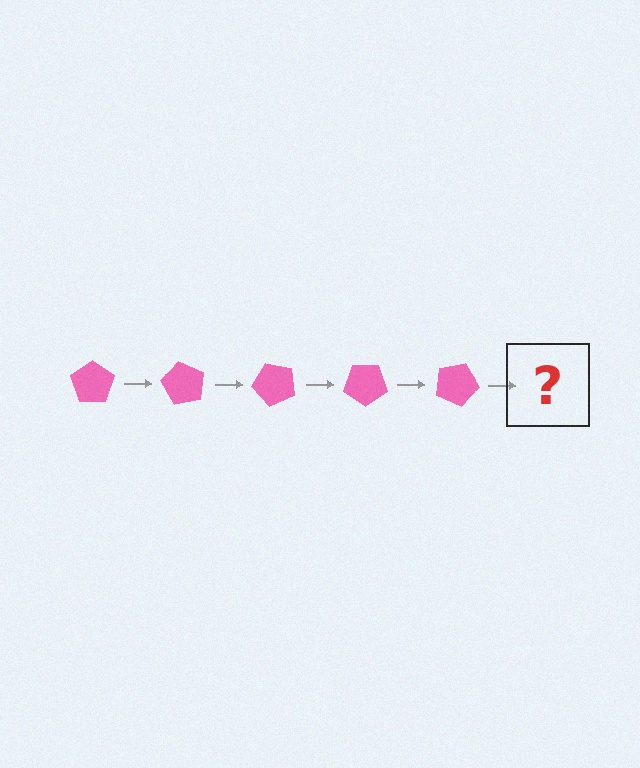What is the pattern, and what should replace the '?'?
The pattern is that the pentagon rotates 60 degrees each step. The '?' should be a pink pentagon rotated 300 degrees.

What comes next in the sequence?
The next element should be a pink pentagon rotated 300 degrees.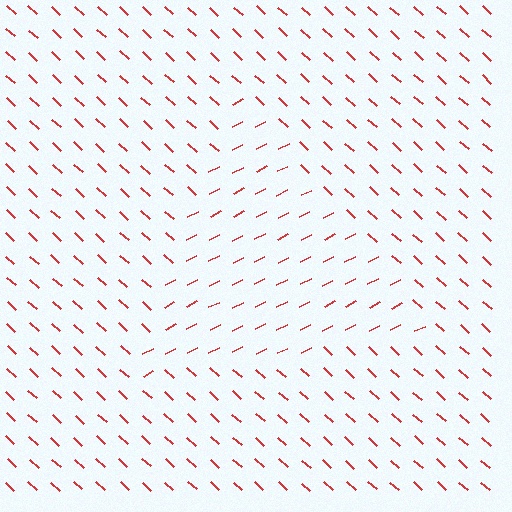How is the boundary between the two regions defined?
The boundary is defined purely by a change in line orientation (approximately 69 degrees difference). All lines are the same color and thickness.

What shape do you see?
I see a triangle.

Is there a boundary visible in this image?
Yes, there is a texture boundary formed by a change in line orientation.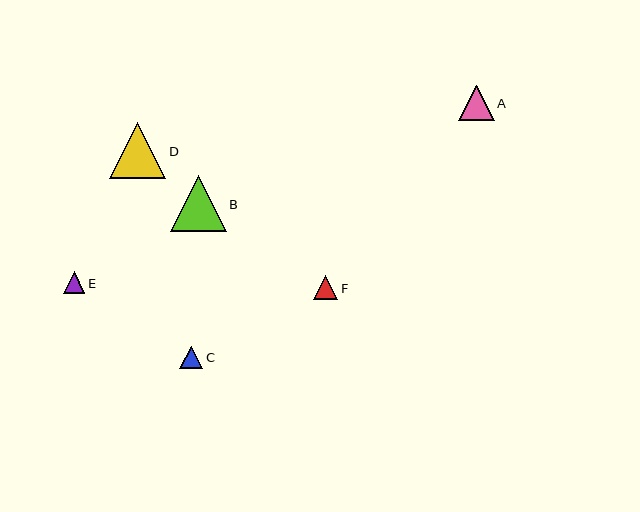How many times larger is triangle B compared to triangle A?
Triangle B is approximately 1.6 times the size of triangle A.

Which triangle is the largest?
Triangle D is the largest with a size of approximately 56 pixels.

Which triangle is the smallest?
Triangle E is the smallest with a size of approximately 22 pixels.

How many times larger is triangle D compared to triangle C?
Triangle D is approximately 2.5 times the size of triangle C.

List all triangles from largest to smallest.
From largest to smallest: D, B, A, F, C, E.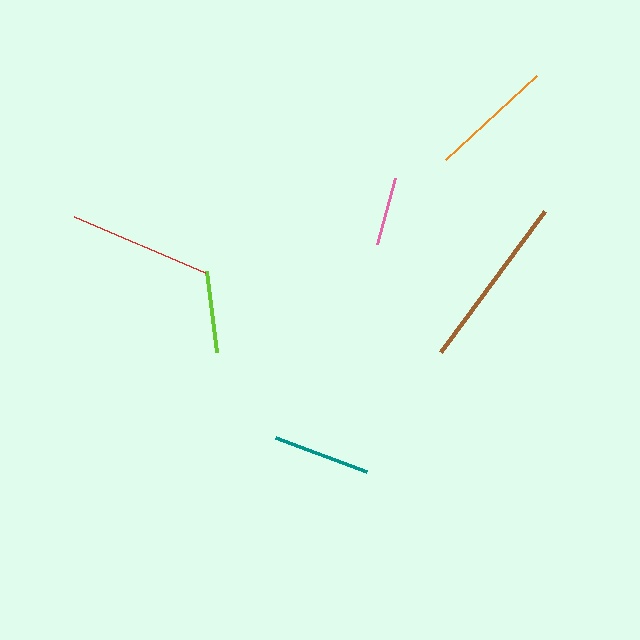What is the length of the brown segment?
The brown segment is approximately 176 pixels long.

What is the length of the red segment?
The red segment is approximately 142 pixels long.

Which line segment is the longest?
The brown line is the longest at approximately 176 pixels.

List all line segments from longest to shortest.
From longest to shortest: brown, red, orange, teal, lime, pink.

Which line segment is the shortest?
The pink line is the shortest at approximately 69 pixels.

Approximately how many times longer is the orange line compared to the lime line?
The orange line is approximately 1.5 times the length of the lime line.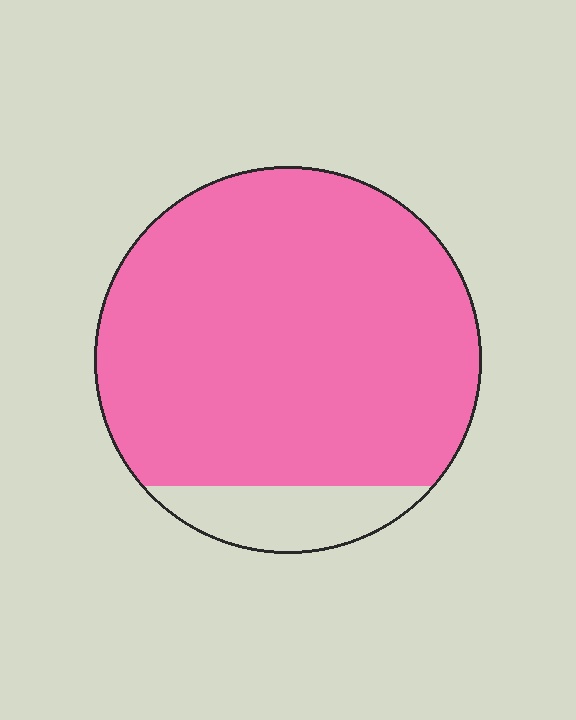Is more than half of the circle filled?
Yes.